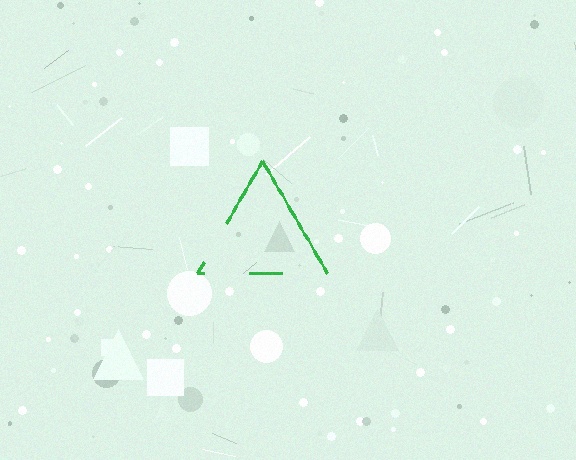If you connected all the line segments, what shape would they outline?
They would outline a triangle.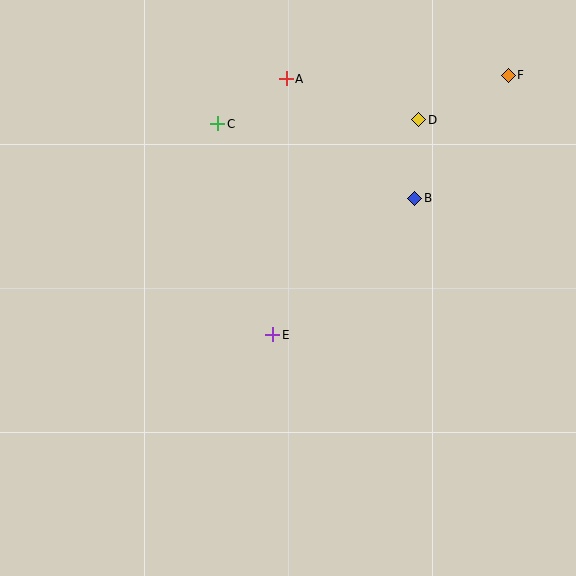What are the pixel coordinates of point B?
Point B is at (415, 198).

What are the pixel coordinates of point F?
Point F is at (508, 75).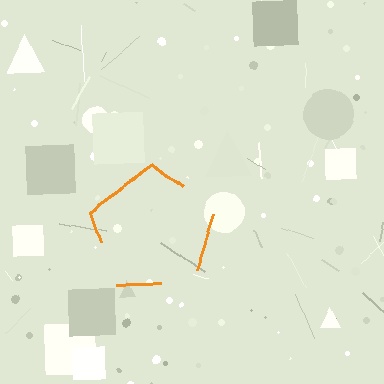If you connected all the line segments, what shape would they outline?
They would outline a pentagon.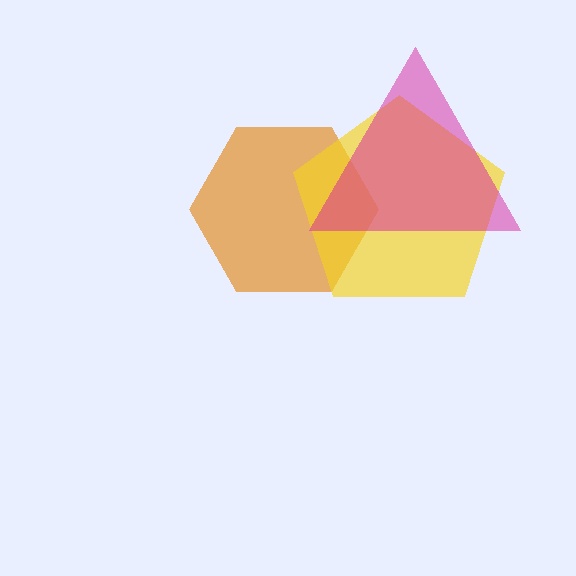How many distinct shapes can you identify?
There are 3 distinct shapes: an orange hexagon, a yellow pentagon, a magenta triangle.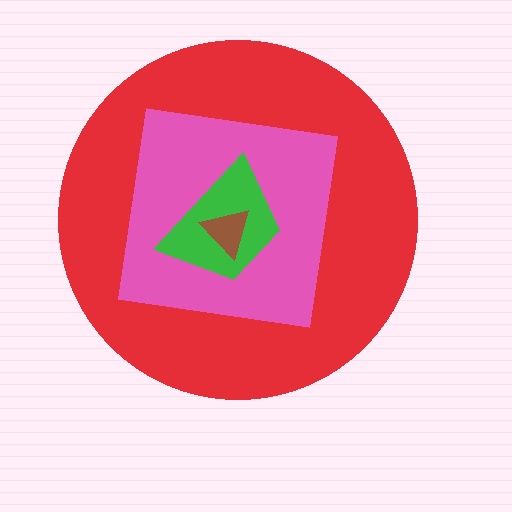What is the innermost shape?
The brown triangle.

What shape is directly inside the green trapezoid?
The brown triangle.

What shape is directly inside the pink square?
The green trapezoid.